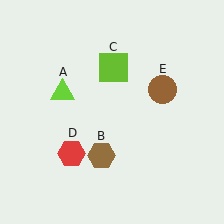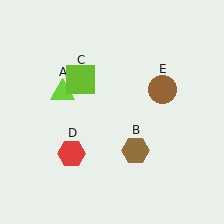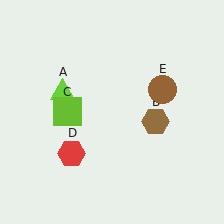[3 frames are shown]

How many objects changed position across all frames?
2 objects changed position: brown hexagon (object B), lime square (object C).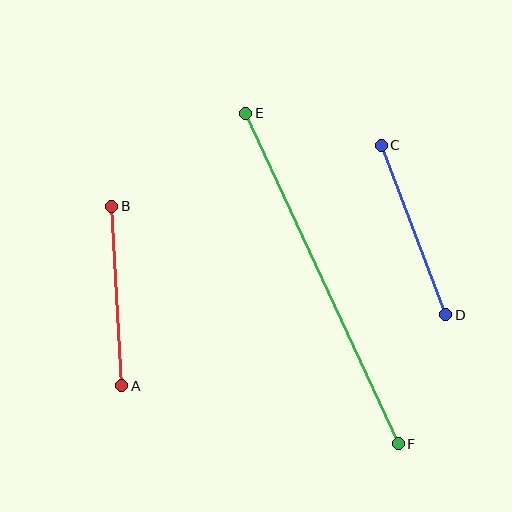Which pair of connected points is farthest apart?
Points E and F are farthest apart.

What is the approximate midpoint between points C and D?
The midpoint is at approximately (413, 230) pixels.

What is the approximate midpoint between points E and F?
The midpoint is at approximately (322, 278) pixels.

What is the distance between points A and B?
The distance is approximately 180 pixels.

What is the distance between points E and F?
The distance is approximately 364 pixels.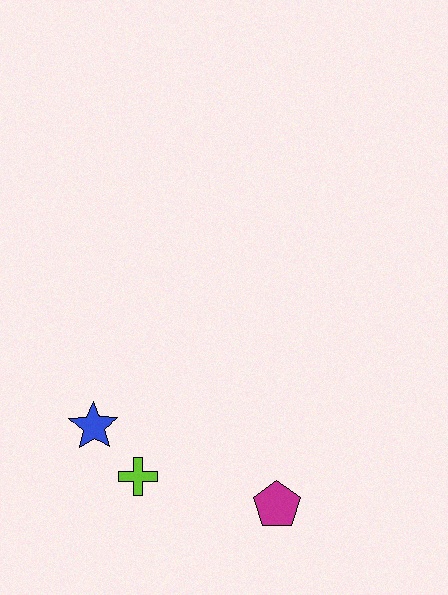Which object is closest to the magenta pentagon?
The lime cross is closest to the magenta pentagon.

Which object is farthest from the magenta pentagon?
The blue star is farthest from the magenta pentagon.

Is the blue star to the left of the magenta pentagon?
Yes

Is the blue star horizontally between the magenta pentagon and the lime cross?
No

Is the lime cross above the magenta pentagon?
Yes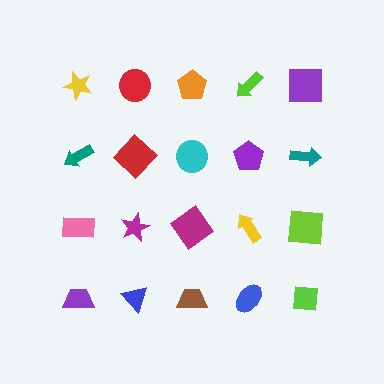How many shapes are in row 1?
5 shapes.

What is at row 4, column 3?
A brown trapezoid.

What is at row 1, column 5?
A purple square.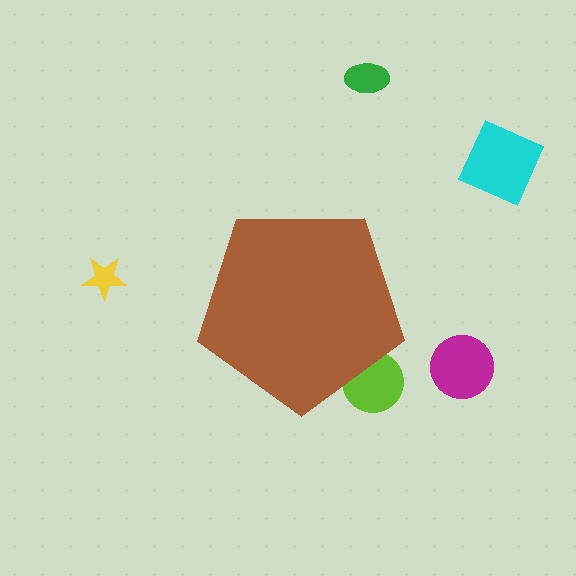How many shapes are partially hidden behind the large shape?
1 shape is partially hidden.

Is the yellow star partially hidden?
No, the yellow star is fully visible.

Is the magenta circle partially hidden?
No, the magenta circle is fully visible.